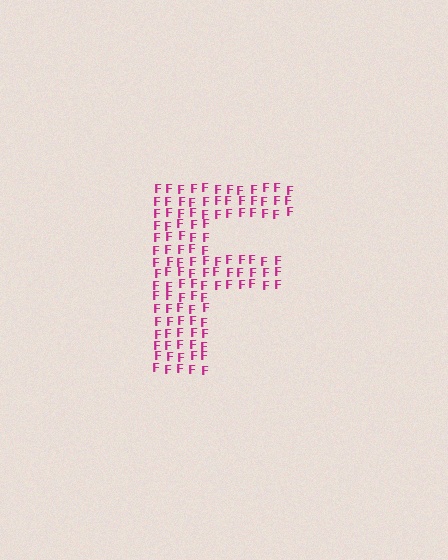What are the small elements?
The small elements are letter F's.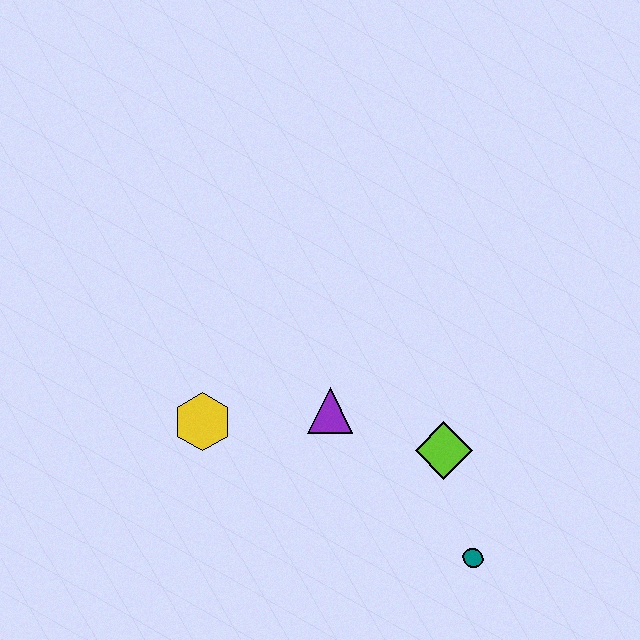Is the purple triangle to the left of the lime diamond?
Yes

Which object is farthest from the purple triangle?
The teal circle is farthest from the purple triangle.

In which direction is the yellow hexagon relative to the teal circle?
The yellow hexagon is to the left of the teal circle.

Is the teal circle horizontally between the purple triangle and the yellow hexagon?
No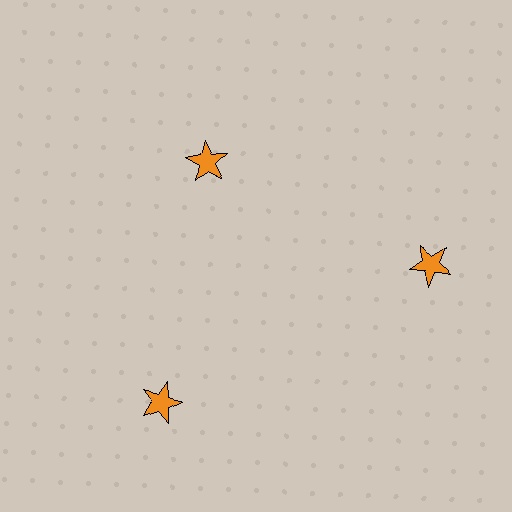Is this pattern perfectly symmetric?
No. The 3 orange stars are arranged in a ring, but one element near the 11 o'clock position is pulled inward toward the center, breaking the 3-fold rotational symmetry.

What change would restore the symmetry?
The symmetry would be restored by moving it outward, back onto the ring so that all 3 stars sit at equal angles and equal distance from the center.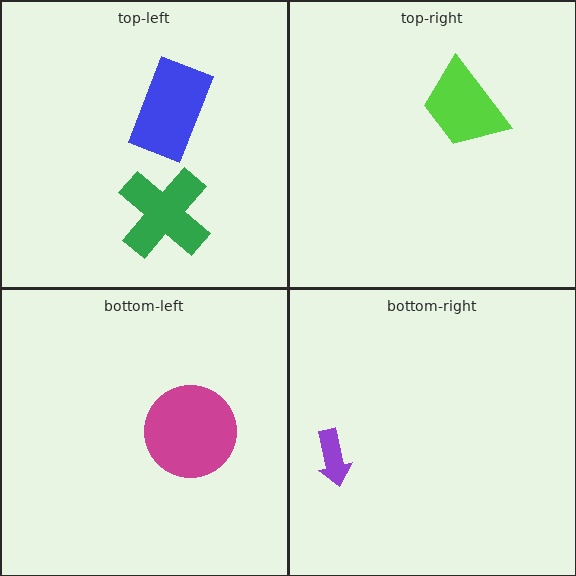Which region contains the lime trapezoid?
The top-right region.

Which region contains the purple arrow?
The bottom-right region.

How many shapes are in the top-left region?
2.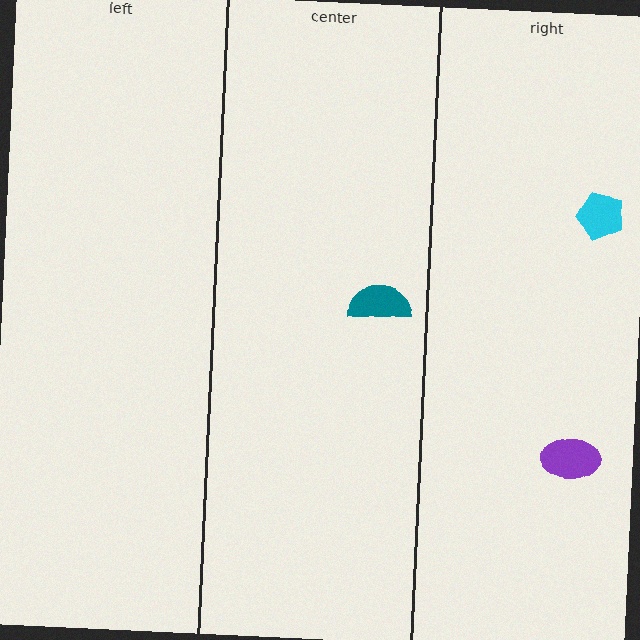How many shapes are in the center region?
1.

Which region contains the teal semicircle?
The center region.